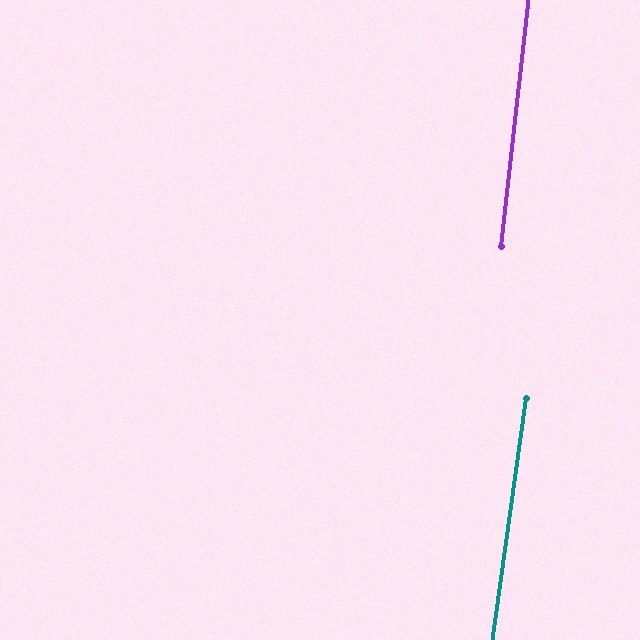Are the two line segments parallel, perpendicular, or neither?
Parallel — their directions differ by only 1.6°.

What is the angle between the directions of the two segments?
Approximately 2 degrees.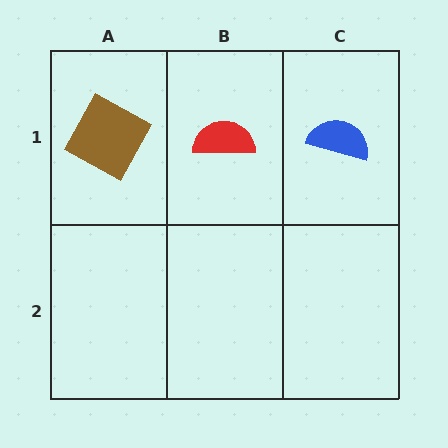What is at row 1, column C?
A blue semicircle.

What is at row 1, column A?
A brown square.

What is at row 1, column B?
A red semicircle.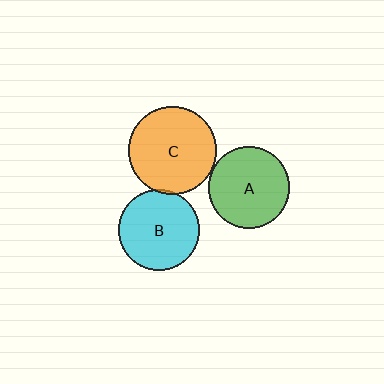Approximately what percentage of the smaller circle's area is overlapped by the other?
Approximately 5%.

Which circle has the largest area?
Circle C (orange).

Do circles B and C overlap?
Yes.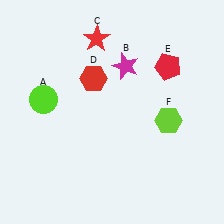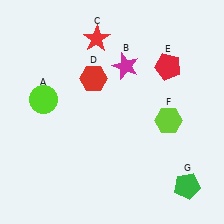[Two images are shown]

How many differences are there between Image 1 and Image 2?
There is 1 difference between the two images.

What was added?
A green pentagon (G) was added in Image 2.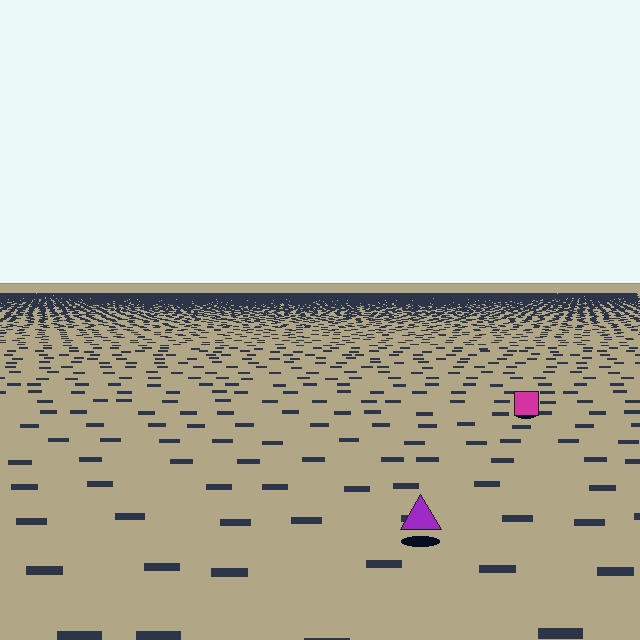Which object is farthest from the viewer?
The magenta square is farthest from the viewer. It appears smaller and the ground texture around it is denser.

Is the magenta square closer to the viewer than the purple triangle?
No. The purple triangle is closer — you can tell from the texture gradient: the ground texture is coarser near it.